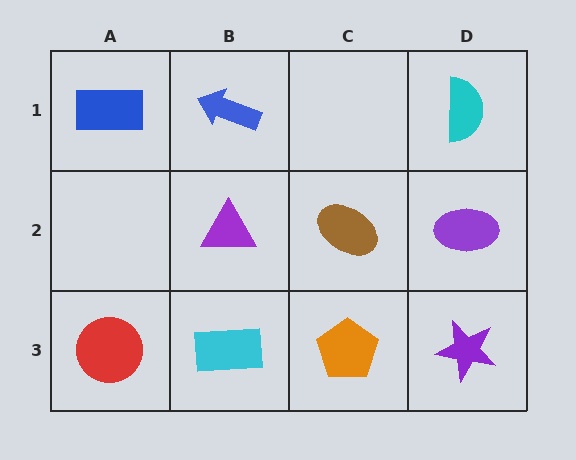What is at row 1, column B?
A blue arrow.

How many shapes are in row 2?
3 shapes.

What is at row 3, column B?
A cyan rectangle.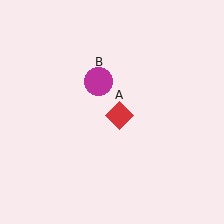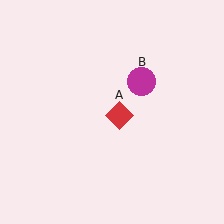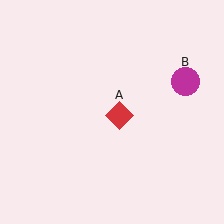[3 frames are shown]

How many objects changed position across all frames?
1 object changed position: magenta circle (object B).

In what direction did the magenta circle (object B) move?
The magenta circle (object B) moved right.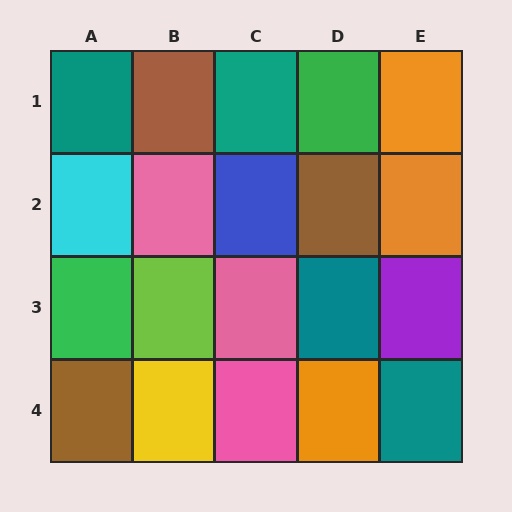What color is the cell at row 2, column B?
Pink.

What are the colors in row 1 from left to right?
Teal, brown, teal, green, orange.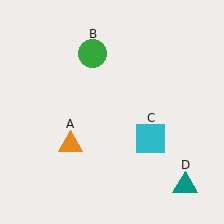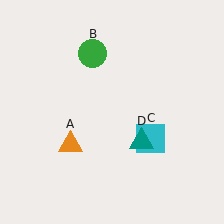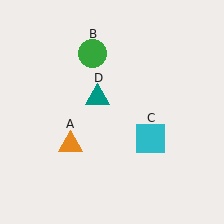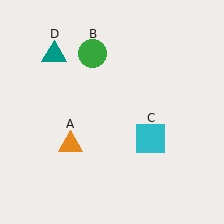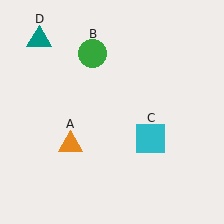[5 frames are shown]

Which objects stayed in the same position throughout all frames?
Orange triangle (object A) and green circle (object B) and cyan square (object C) remained stationary.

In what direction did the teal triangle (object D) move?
The teal triangle (object D) moved up and to the left.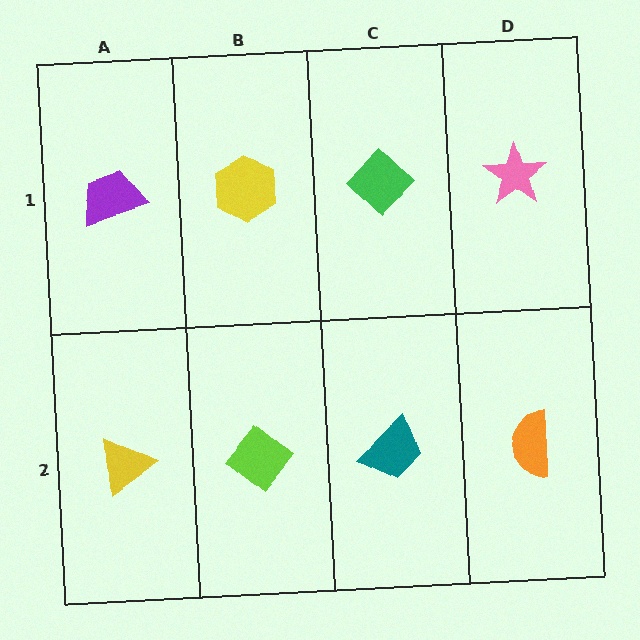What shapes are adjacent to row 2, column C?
A green diamond (row 1, column C), a lime diamond (row 2, column B), an orange semicircle (row 2, column D).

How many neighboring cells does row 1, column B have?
3.